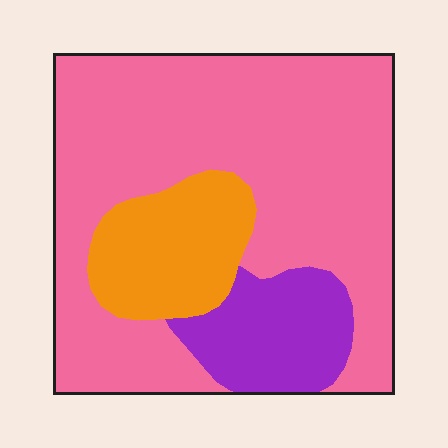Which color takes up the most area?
Pink, at roughly 70%.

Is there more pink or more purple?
Pink.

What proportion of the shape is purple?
Purple takes up about one sixth (1/6) of the shape.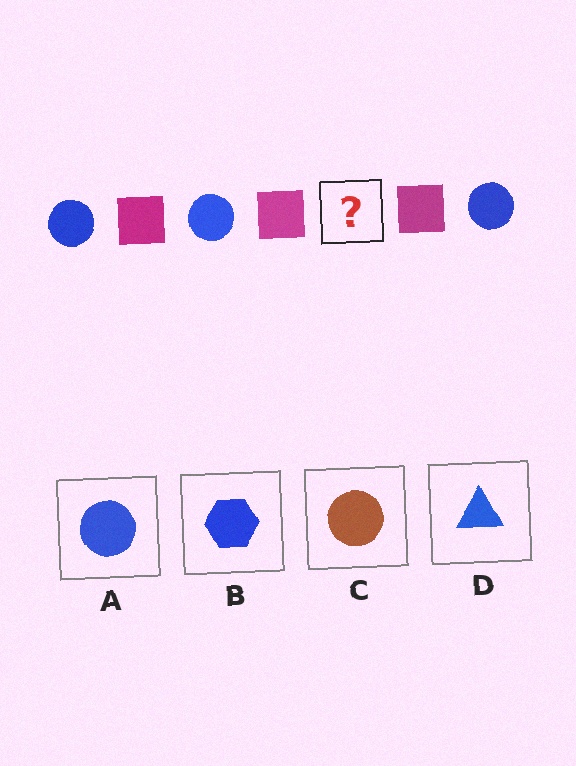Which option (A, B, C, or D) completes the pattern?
A.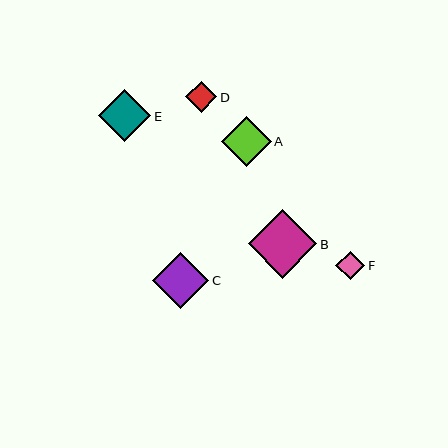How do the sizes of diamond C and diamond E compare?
Diamond C and diamond E are approximately the same size.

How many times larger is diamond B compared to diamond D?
Diamond B is approximately 2.2 times the size of diamond D.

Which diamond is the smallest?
Diamond F is the smallest with a size of approximately 29 pixels.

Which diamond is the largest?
Diamond B is the largest with a size of approximately 69 pixels.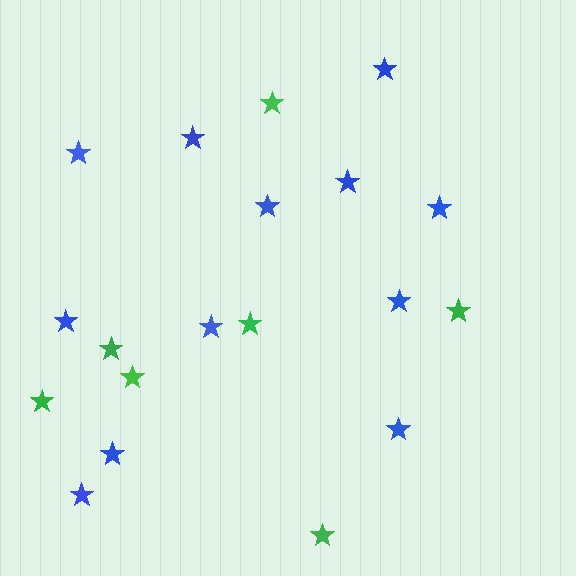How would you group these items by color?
There are 2 groups: one group of blue stars (12) and one group of green stars (7).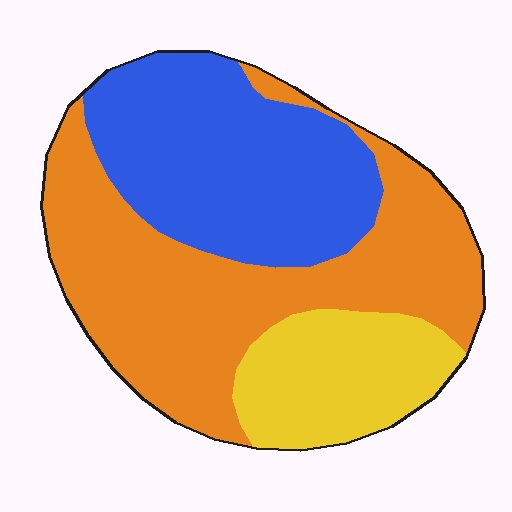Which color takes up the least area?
Yellow, at roughly 20%.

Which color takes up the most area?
Orange, at roughly 45%.